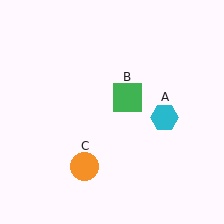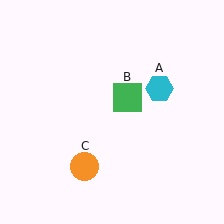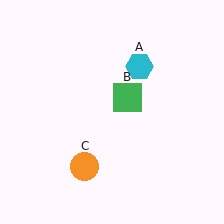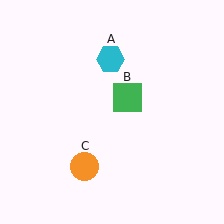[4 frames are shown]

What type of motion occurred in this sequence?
The cyan hexagon (object A) rotated counterclockwise around the center of the scene.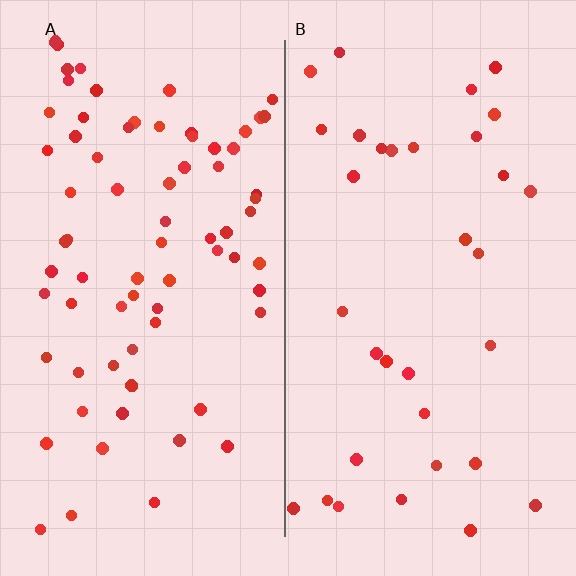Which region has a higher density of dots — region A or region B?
A (the left).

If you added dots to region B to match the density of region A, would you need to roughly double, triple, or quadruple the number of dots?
Approximately double.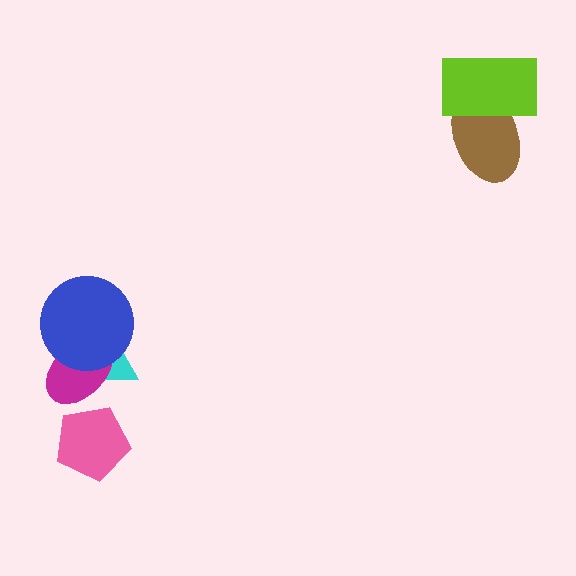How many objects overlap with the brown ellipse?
1 object overlaps with the brown ellipse.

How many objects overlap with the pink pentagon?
0 objects overlap with the pink pentagon.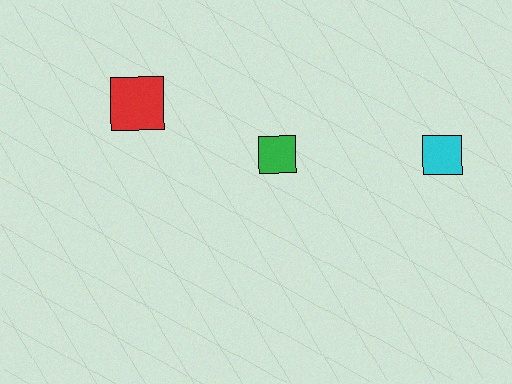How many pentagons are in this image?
There are no pentagons.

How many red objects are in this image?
There is 1 red object.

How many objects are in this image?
There are 3 objects.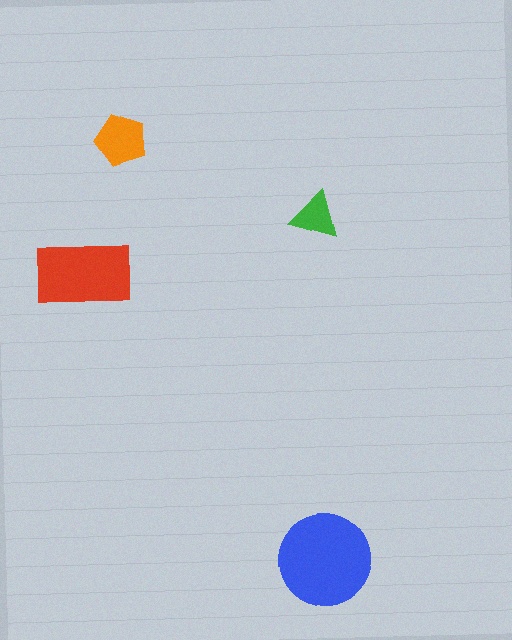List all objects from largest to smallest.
The blue circle, the red rectangle, the orange pentagon, the green triangle.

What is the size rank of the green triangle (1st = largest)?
4th.